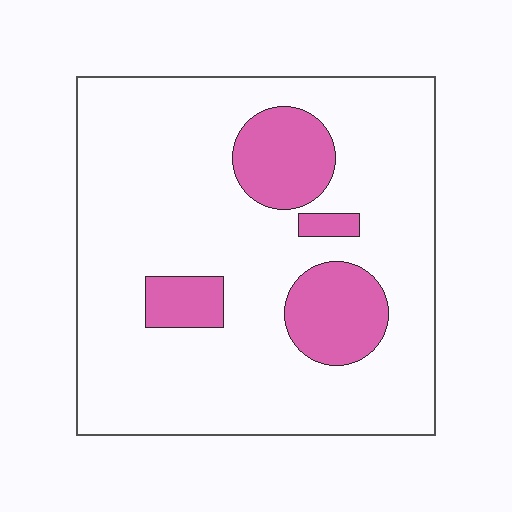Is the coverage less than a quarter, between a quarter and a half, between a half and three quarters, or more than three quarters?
Less than a quarter.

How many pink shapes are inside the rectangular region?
4.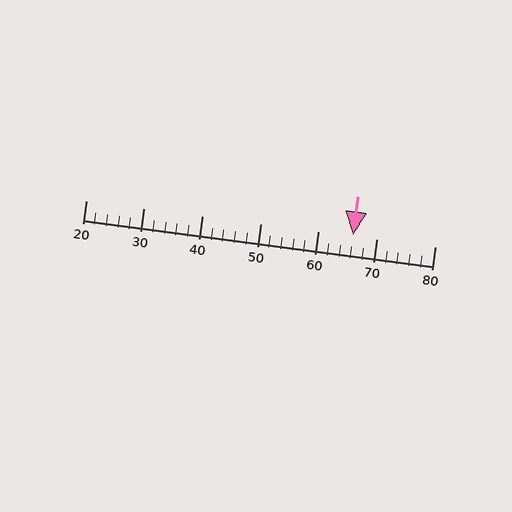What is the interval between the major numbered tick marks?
The major tick marks are spaced 10 units apart.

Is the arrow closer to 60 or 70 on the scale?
The arrow is closer to 70.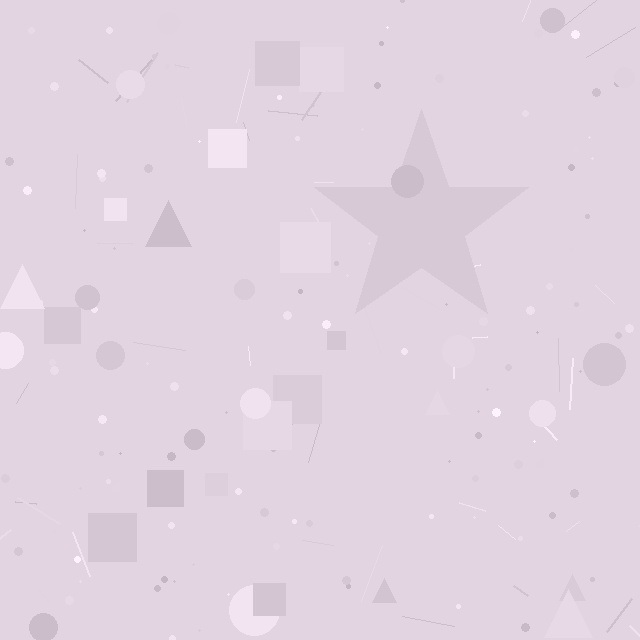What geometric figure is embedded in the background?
A star is embedded in the background.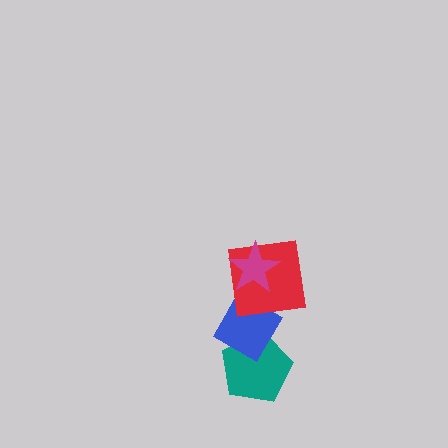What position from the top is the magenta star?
The magenta star is 1st from the top.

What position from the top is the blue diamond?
The blue diamond is 3rd from the top.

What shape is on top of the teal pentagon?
The blue diamond is on top of the teal pentagon.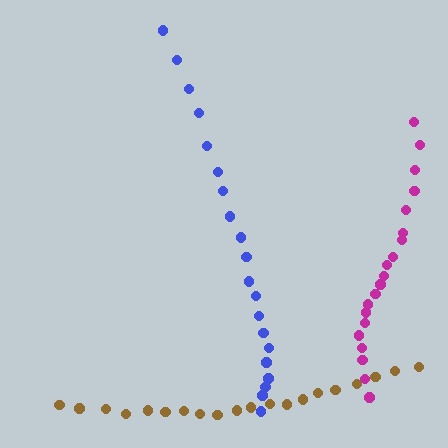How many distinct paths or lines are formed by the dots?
There are 3 distinct paths.